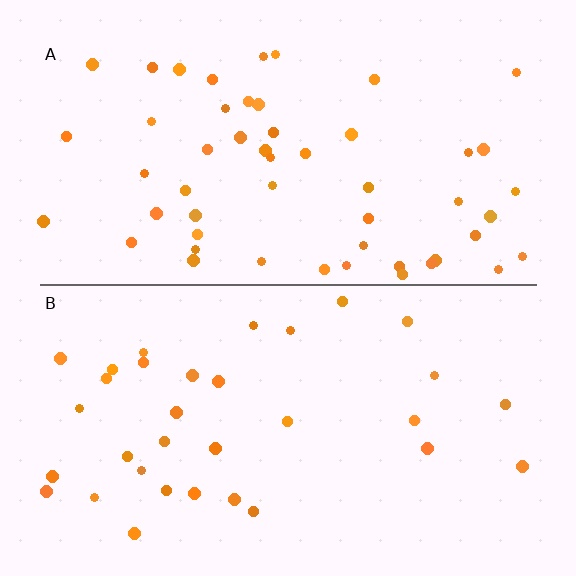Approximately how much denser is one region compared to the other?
Approximately 1.6× — region A over region B.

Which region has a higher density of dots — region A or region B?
A (the top).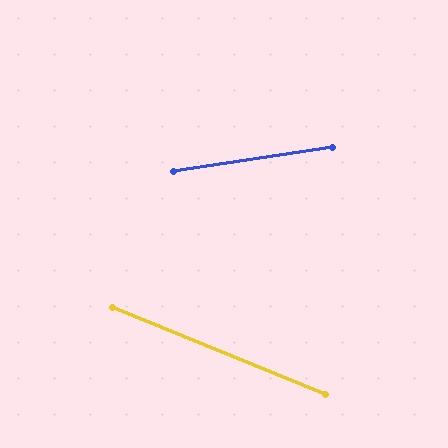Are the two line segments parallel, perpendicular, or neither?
Neither parallel nor perpendicular — they differ by about 31°.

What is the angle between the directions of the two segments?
Approximately 31 degrees.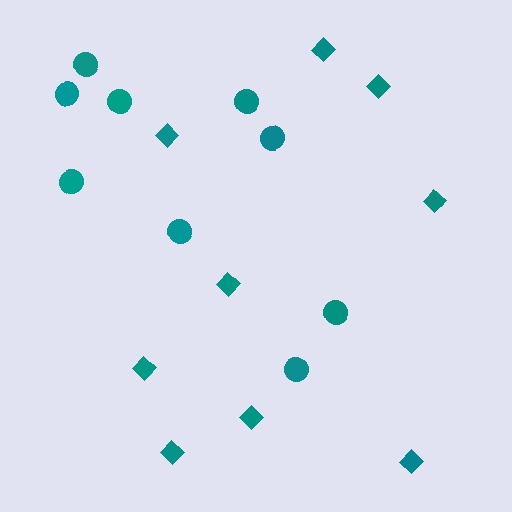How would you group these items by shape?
There are 2 groups: one group of circles (9) and one group of diamonds (9).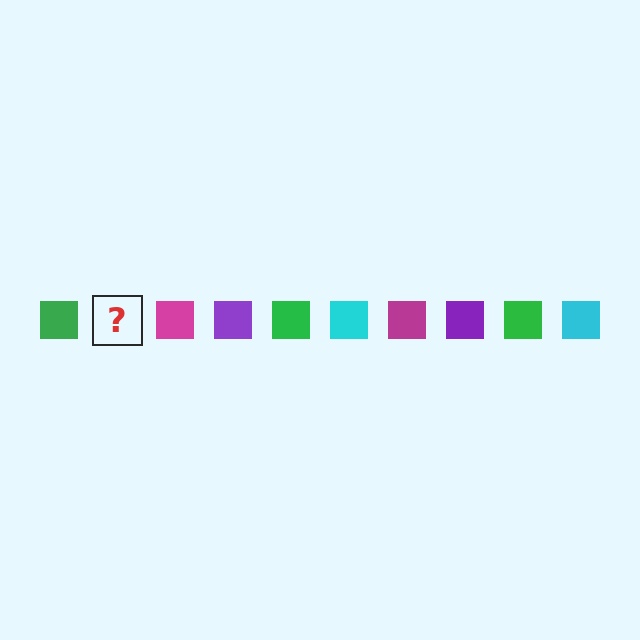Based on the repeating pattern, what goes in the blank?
The blank should be a cyan square.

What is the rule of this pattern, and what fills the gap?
The rule is that the pattern cycles through green, cyan, magenta, purple squares. The gap should be filled with a cyan square.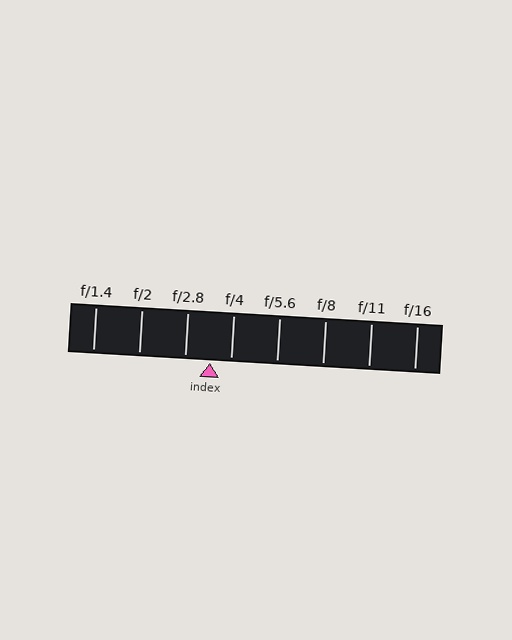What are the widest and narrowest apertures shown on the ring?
The widest aperture shown is f/1.4 and the narrowest is f/16.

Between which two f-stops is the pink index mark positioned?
The index mark is between f/2.8 and f/4.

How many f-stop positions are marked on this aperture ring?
There are 8 f-stop positions marked.